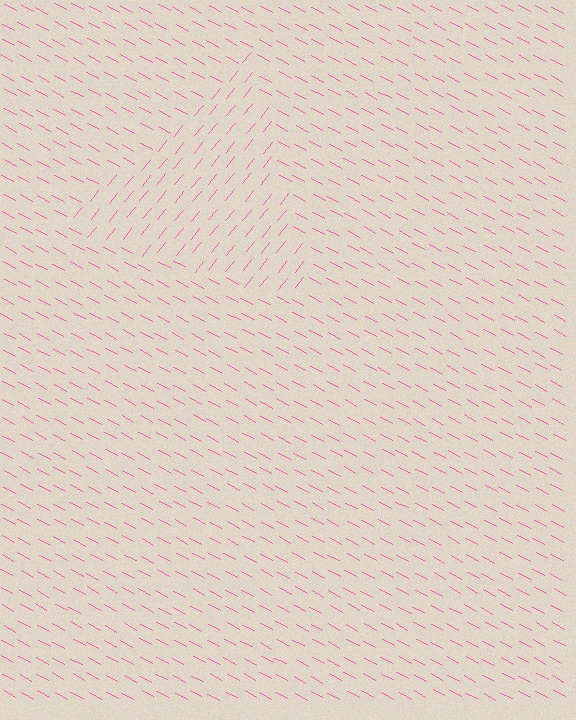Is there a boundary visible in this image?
Yes, there is a texture boundary formed by a change in line orientation.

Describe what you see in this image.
The image is filled with small pink line segments. A triangle region in the image has lines oriented differently from the surrounding lines, creating a visible texture boundary.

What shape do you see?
I see a triangle.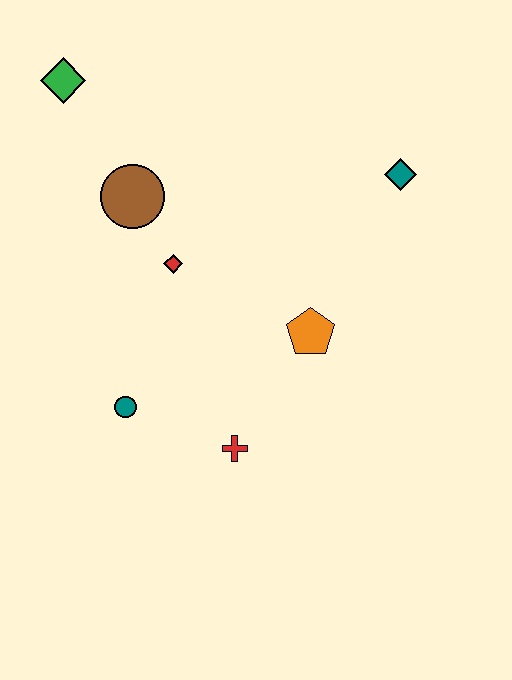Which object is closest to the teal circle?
The red cross is closest to the teal circle.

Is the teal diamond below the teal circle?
No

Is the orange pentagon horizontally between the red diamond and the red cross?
No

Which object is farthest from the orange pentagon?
The green diamond is farthest from the orange pentagon.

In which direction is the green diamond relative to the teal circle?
The green diamond is above the teal circle.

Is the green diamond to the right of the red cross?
No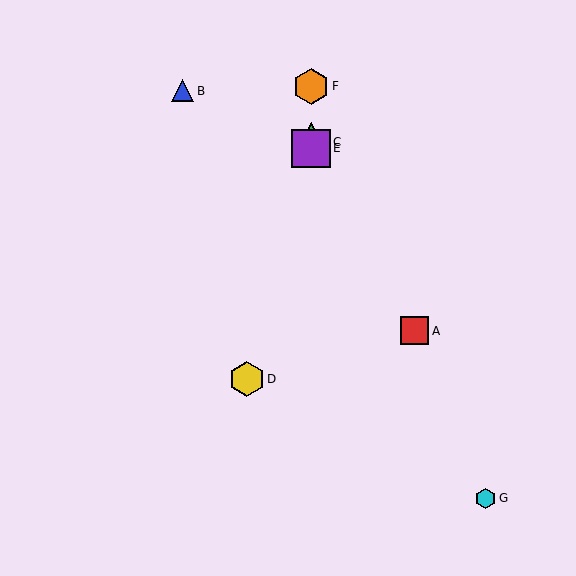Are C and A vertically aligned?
No, C is at x≈311 and A is at x≈415.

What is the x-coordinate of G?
Object G is at x≈486.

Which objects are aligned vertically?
Objects C, E, F are aligned vertically.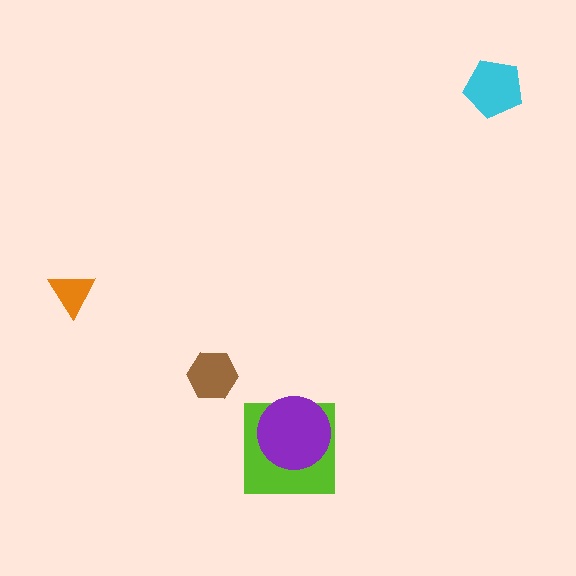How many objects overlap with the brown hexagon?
0 objects overlap with the brown hexagon.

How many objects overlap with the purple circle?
1 object overlaps with the purple circle.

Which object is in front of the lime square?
The purple circle is in front of the lime square.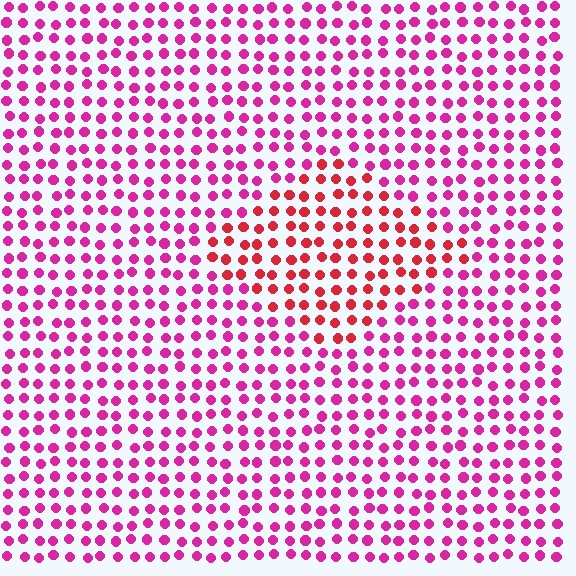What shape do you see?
I see a diamond.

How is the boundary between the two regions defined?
The boundary is defined purely by a slight shift in hue (about 36 degrees). Spacing, size, and orientation are identical on both sides.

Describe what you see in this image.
The image is filled with small magenta elements in a uniform arrangement. A diamond-shaped region is visible where the elements are tinted to a slightly different hue, forming a subtle color boundary.